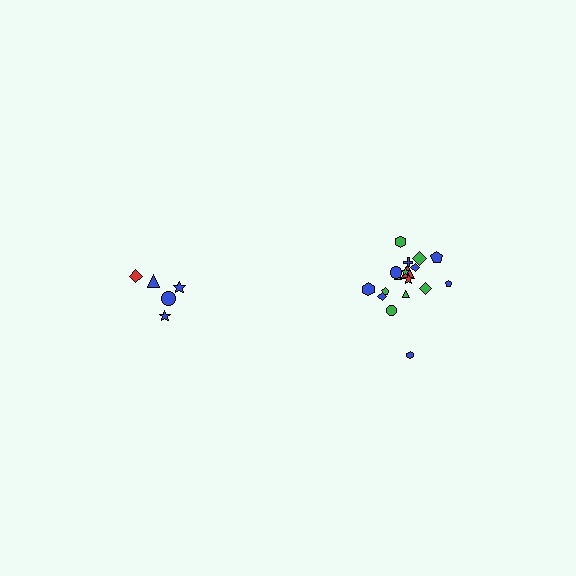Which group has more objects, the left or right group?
The right group.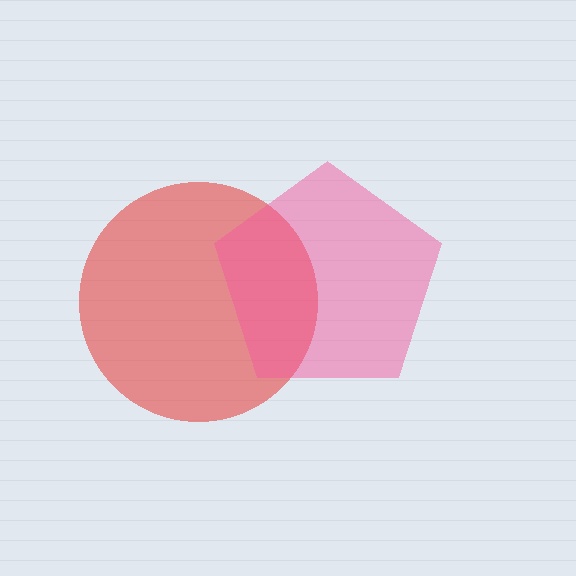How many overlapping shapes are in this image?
There are 2 overlapping shapes in the image.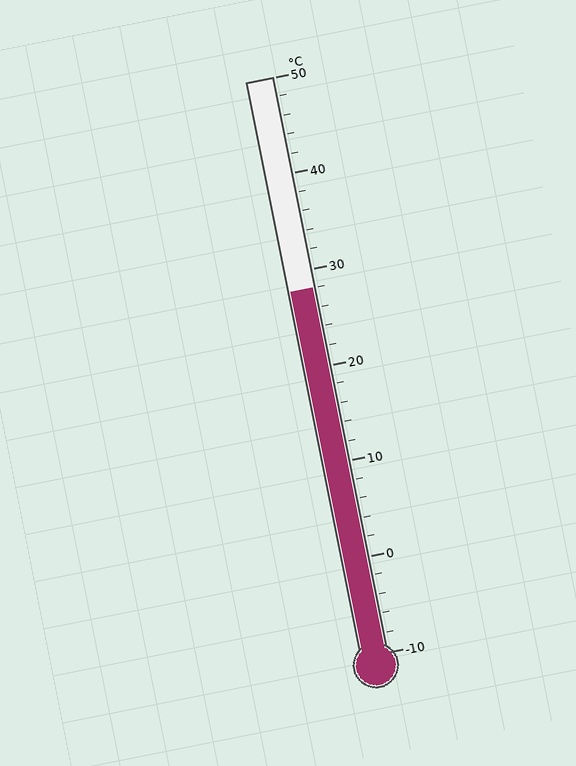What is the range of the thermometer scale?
The thermometer scale ranges from -10°C to 50°C.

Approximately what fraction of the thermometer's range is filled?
The thermometer is filled to approximately 65% of its range.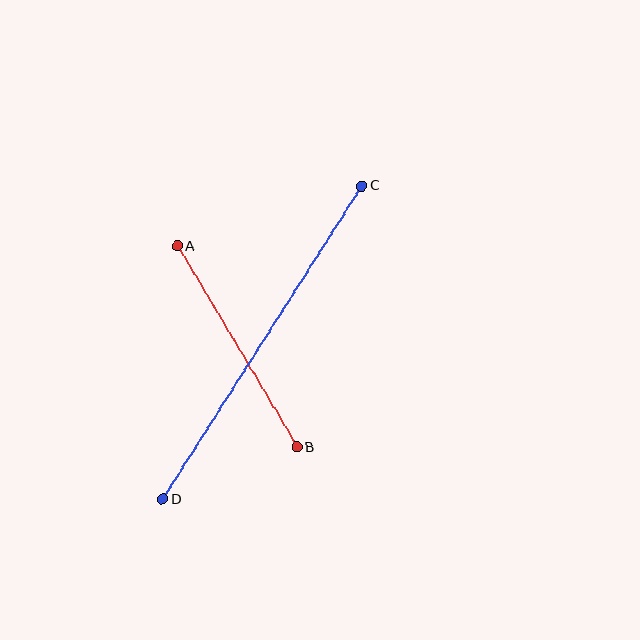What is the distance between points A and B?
The distance is approximately 234 pixels.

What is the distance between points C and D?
The distance is approximately 371 pixels.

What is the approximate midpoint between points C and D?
The midpoint is at approximately (262, 343) pixels.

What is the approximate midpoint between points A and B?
The midpoint is at approximately (237, 347) pixels.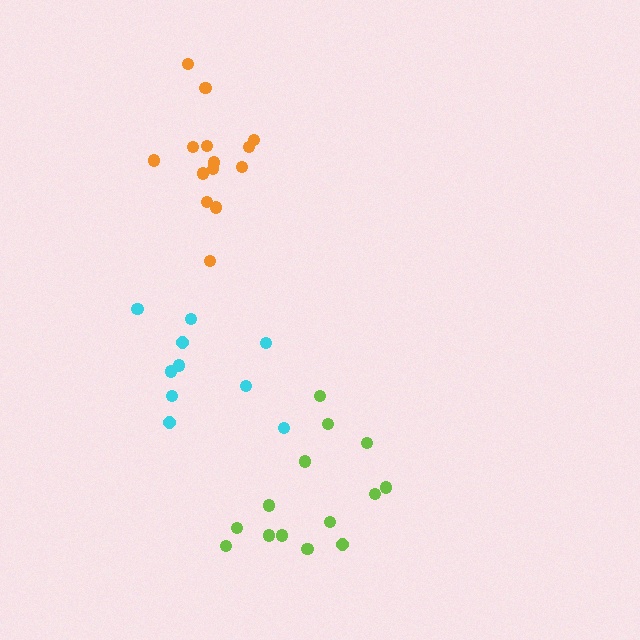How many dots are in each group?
Group 1: 14 dots, Group 2: 14 dots, Group 3: 11 dots (39 total).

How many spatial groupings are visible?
There are 3 spatial groupings.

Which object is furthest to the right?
The lime cluster is rightmost.